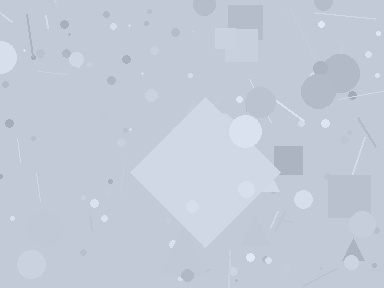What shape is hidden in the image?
A diamond is hidden in the image.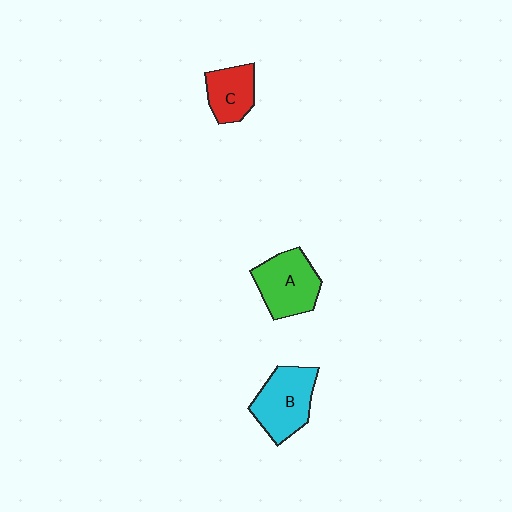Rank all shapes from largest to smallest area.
From largest to smallest: B (cyan), A (green), C (red).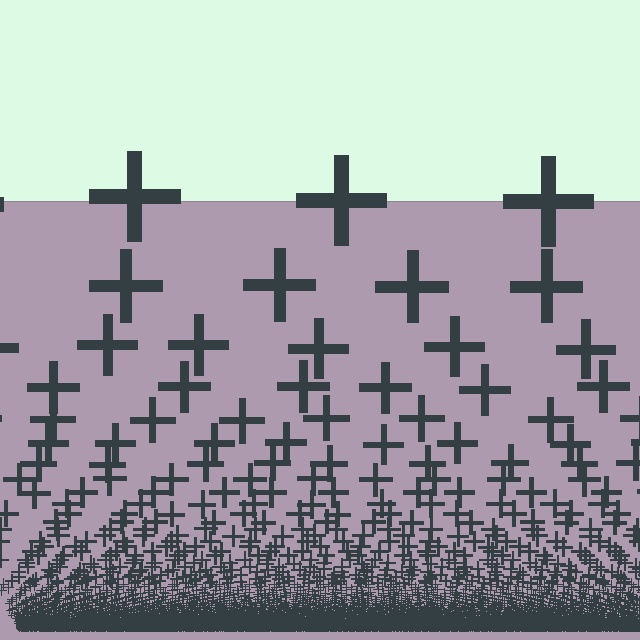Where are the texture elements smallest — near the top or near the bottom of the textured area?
Near the bottom.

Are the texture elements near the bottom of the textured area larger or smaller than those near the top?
Smaller. The gradient is inverted — elements near the bottom are smaller and denser.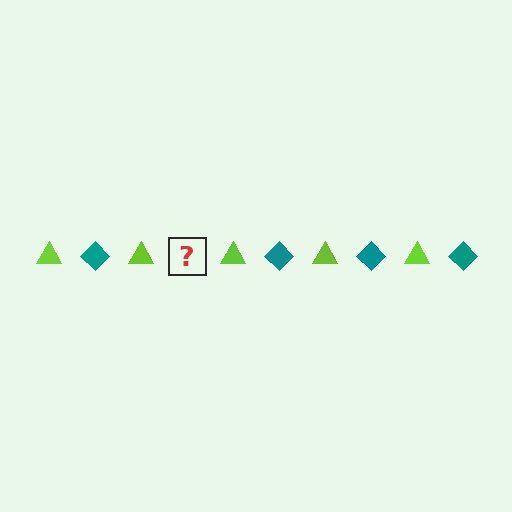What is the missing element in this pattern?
The missing element is a teal diamond.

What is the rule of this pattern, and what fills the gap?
The rule is that the pattern alternates between lime triangle and teal diamond. The gap should be filled with a teal diamond.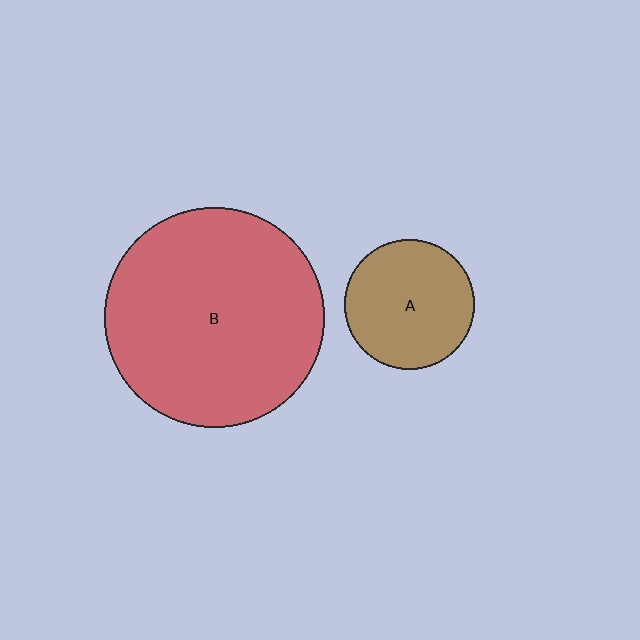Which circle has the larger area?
Circle B (red).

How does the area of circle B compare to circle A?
Approximately 2.8 times.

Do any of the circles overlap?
No, none of the circles overlap.